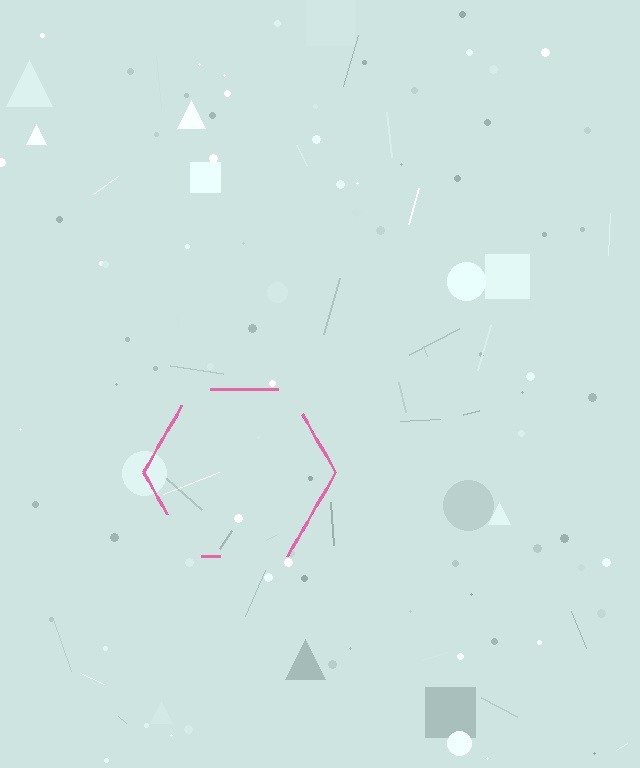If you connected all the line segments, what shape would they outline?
They would outline a hexagon.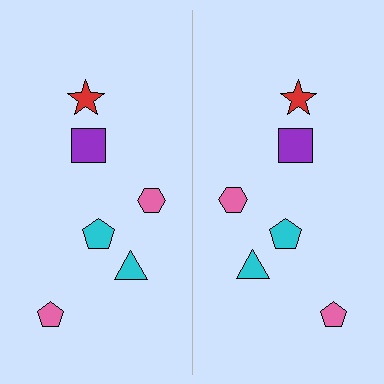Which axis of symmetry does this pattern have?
The pattern has a vertical axis of symmetry running through the center of the image.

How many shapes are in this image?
There are 12 shapes in this image.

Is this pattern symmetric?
Yes, this pattern has bilateral (reflection) symmetry.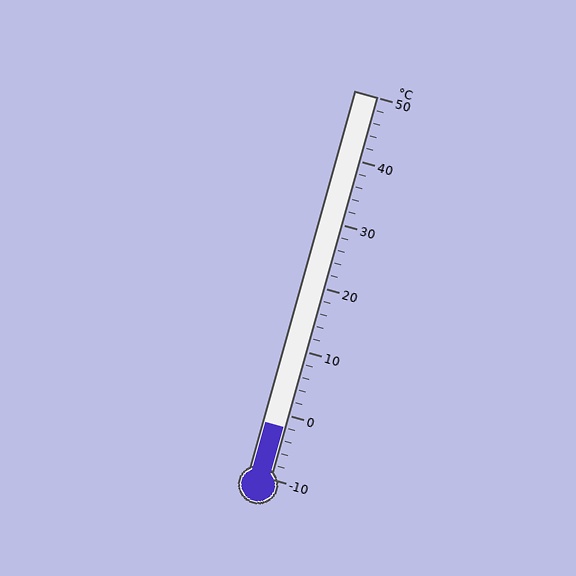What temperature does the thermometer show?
The thermometer shows approximately -2°C.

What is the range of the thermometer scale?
The thermometer scale ranges from -10°C to 50°C.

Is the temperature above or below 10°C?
The temperature is below 10°C.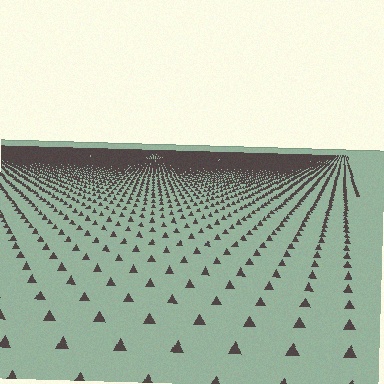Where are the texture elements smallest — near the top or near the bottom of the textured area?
Near the top.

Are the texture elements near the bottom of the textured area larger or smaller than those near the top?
Larger. Near the bottom, elements are closer to the viewer and appear at a bigger on-screen size.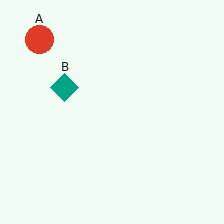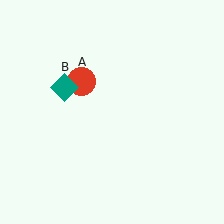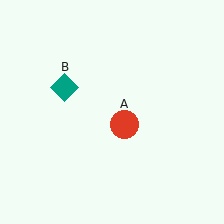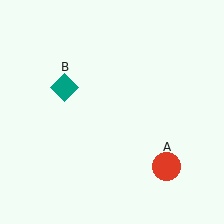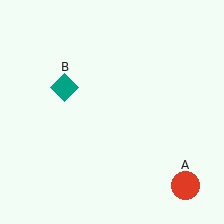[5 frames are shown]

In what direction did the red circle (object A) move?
The red circle (object A) moved down and to the right.